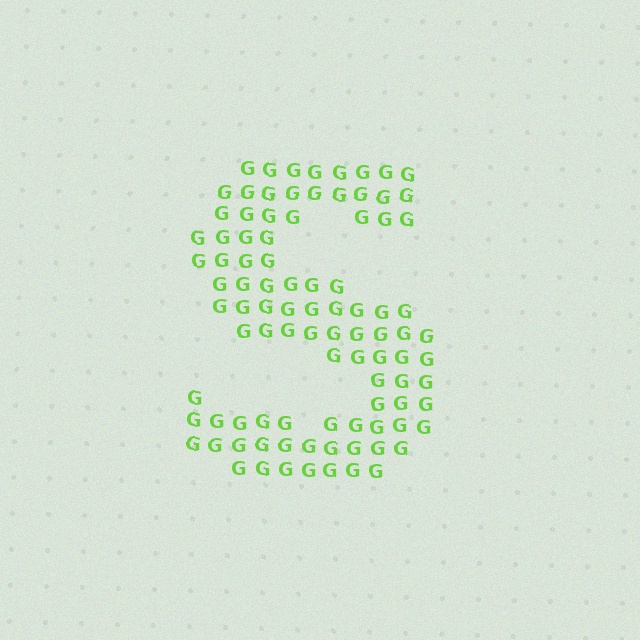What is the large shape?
The large shape is the letter S.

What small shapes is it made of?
It is made of small letter G's.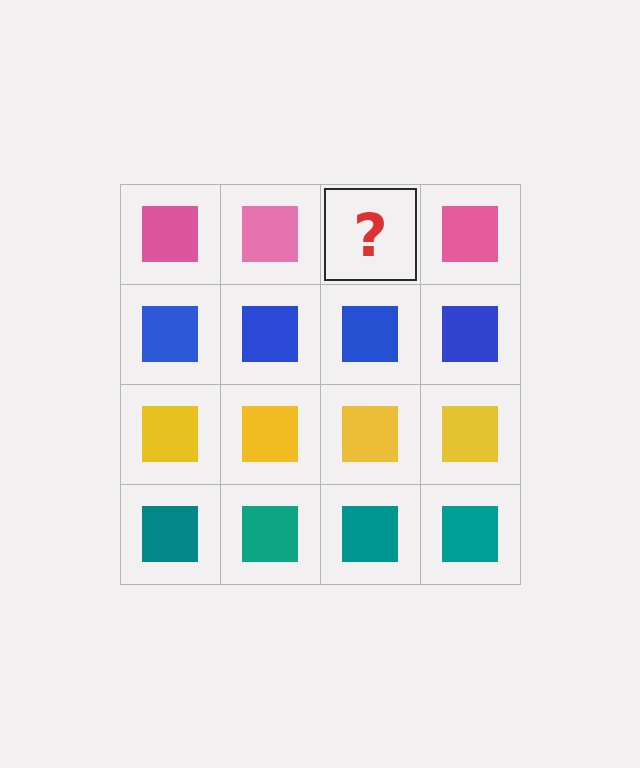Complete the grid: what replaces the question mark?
The question mark should be replaced with a pink square.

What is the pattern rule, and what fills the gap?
The rule is that each row has a consistent color. The gap should be filled with a pink square.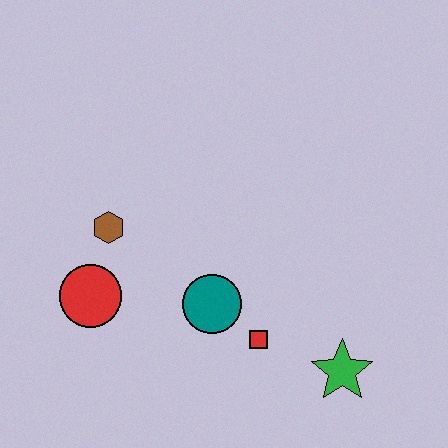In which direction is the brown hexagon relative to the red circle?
The brown hexagon is above the red circle.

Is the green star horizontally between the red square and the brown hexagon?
No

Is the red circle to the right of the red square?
No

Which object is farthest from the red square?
The brown hexagon is farthest from the red square.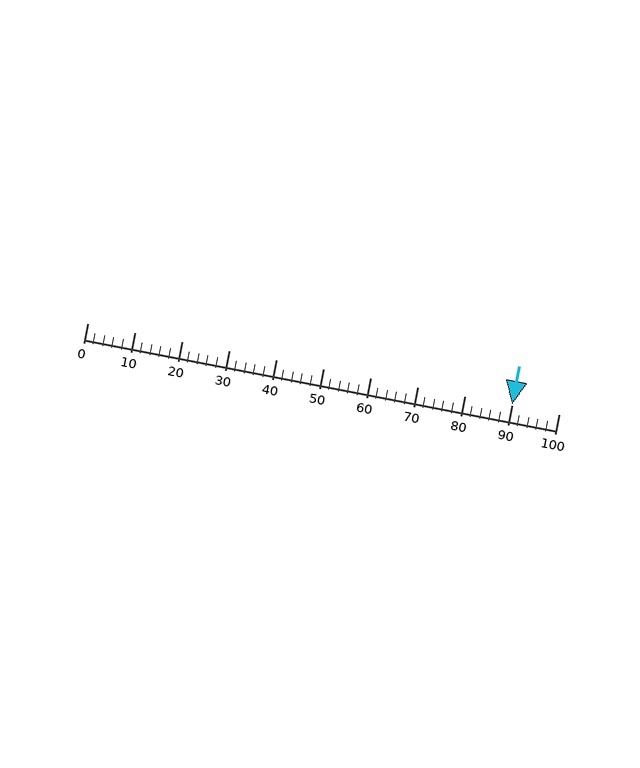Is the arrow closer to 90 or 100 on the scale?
The arrow is closer to 90.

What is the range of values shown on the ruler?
The ruler shows values from 0 to 100.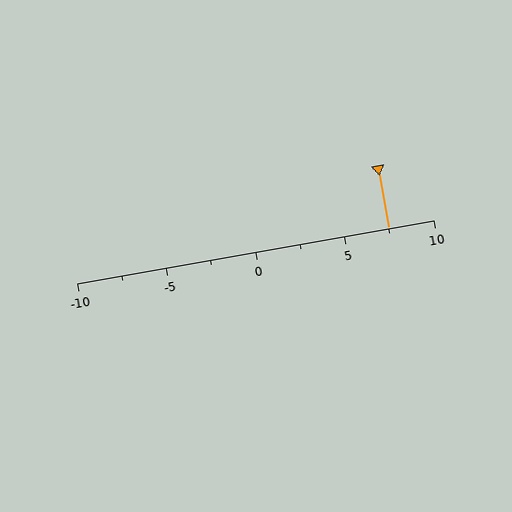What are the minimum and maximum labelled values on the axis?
The axis runs from -10 to 10.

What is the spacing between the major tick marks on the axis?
The major ticks are spaced 5 apart.